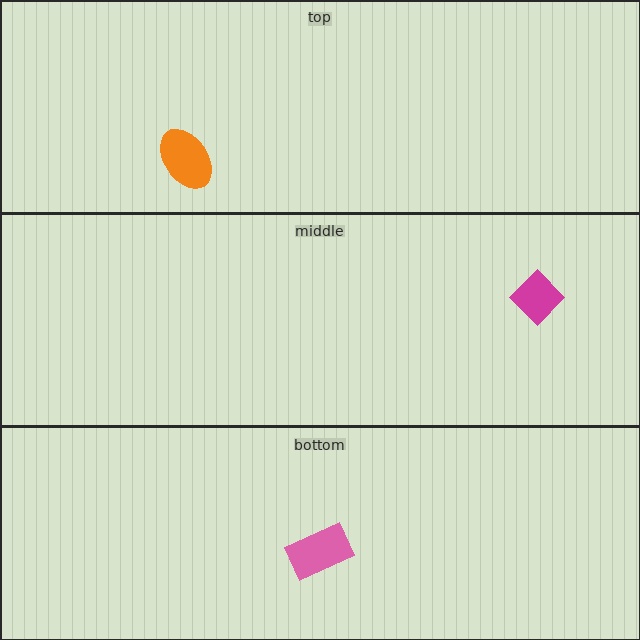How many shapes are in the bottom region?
1.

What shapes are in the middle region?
The magenta diamond.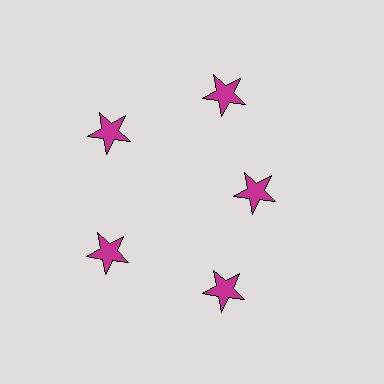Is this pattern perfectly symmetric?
No. The 5 magenta stars are arranged in a ring, but one element near the 3 o'clock position is pulled inward toward the center, breaking the 5-fold rotational symmetry.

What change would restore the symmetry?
The symmetry would be restored by moving it outward, back onto the ring so that all 5 stars sit at equal angles and equal distance from the center.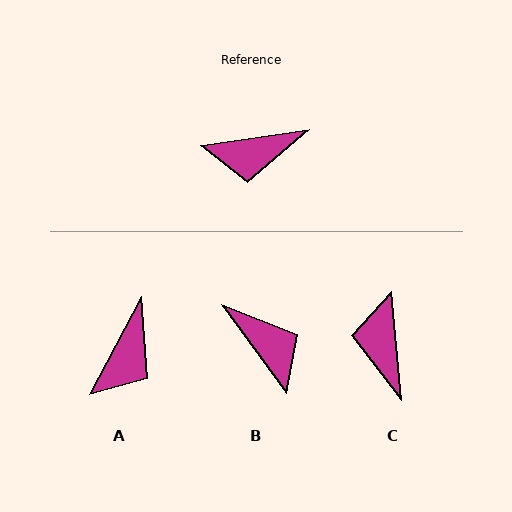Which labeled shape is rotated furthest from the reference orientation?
B, about 118 degrees away.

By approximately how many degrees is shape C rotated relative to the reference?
Approximately 93 degrees clockwise.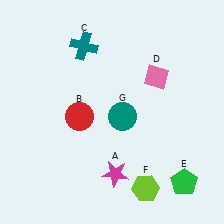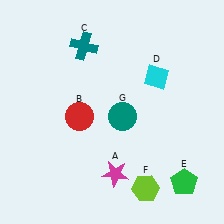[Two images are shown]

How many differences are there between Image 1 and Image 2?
There is 1 difference between the two images.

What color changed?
The diamond (D) changed from pink in Image 1 to cyan in Image 2.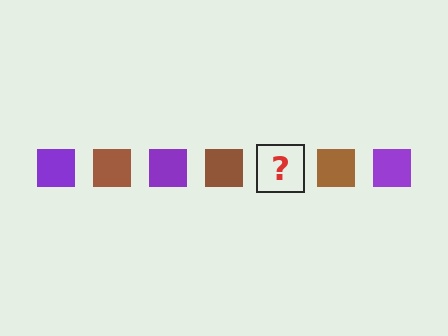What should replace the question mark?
The question mark should be replaced with a purple square.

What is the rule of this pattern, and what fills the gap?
The rule is that the pattern cycles through purple, brown squares. The gap should be filled with a purple square.